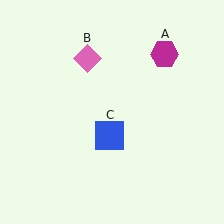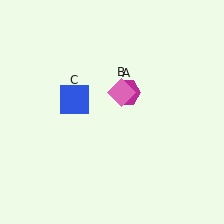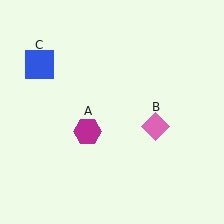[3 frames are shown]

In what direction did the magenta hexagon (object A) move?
The magenta hexagon (object A) moved down and to the left.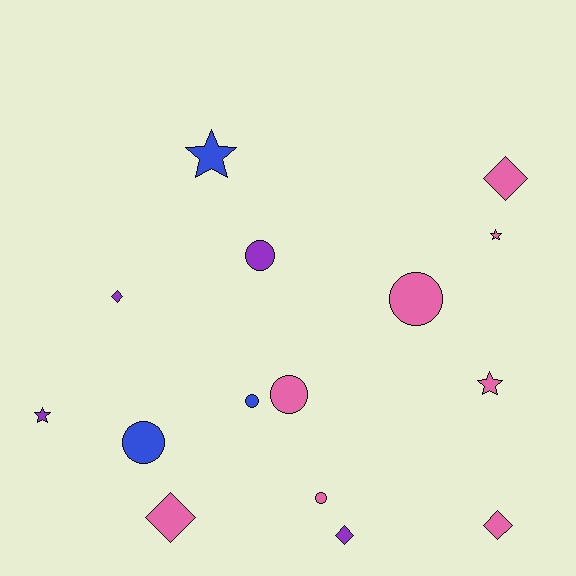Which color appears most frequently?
Pink, with 8 objects.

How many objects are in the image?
There are 15 objects.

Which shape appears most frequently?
Circle, with 6 objects.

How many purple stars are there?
There is 1 purple star.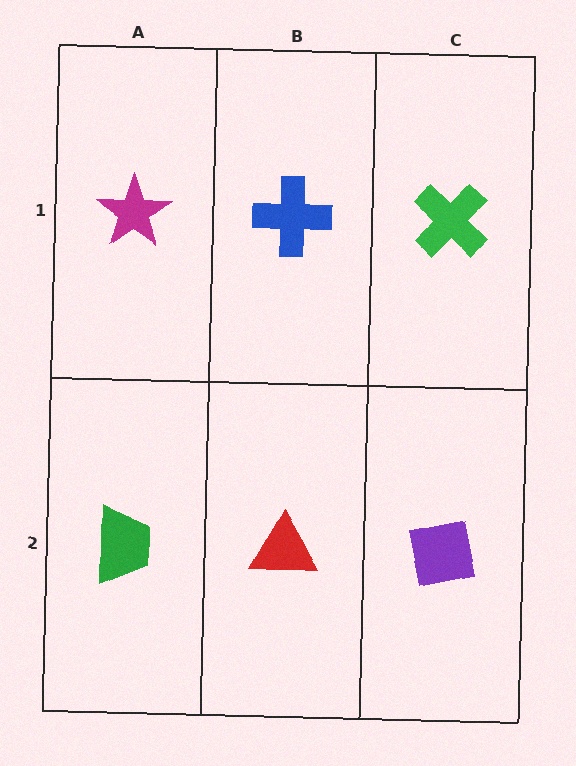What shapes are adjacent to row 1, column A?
A green trapezoid (row 2, column A), a blue cross (row 1, column B).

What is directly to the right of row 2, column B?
A purple square.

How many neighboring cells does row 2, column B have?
3.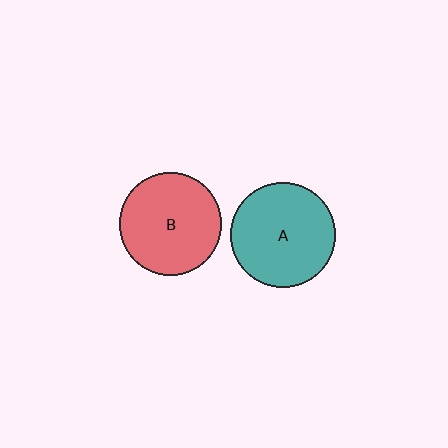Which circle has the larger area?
Circle A (teal).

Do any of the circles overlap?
No, none of the circles overlap.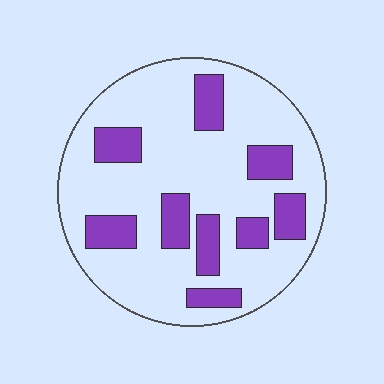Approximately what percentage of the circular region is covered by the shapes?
Approximately 25%.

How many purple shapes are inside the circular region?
9.